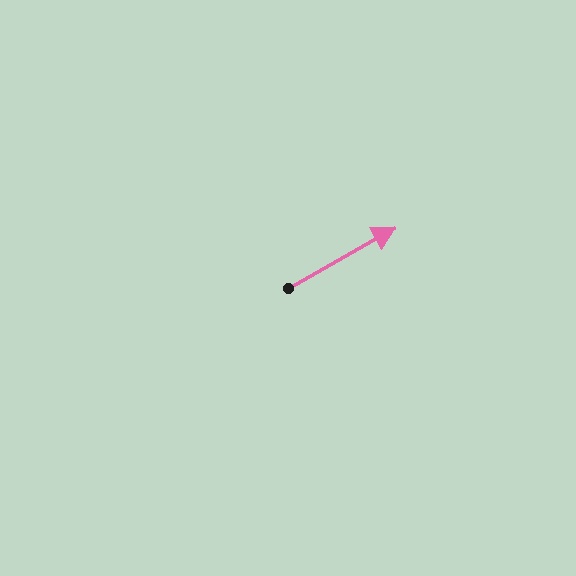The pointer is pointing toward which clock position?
Roughly 2 o'clock.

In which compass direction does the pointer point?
Northeast.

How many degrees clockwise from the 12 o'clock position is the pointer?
Approximately 61 degrees.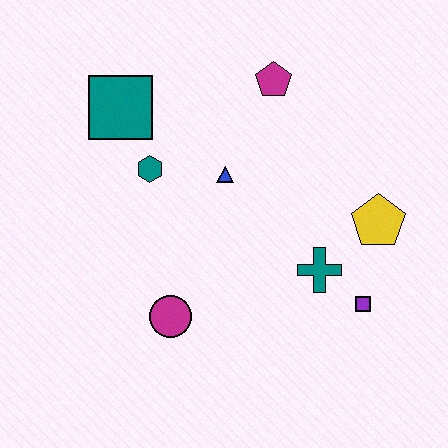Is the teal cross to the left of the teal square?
No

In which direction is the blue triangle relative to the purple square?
The blue triangle is to the left of the purple square.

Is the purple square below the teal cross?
Yes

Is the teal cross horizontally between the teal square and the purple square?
Yes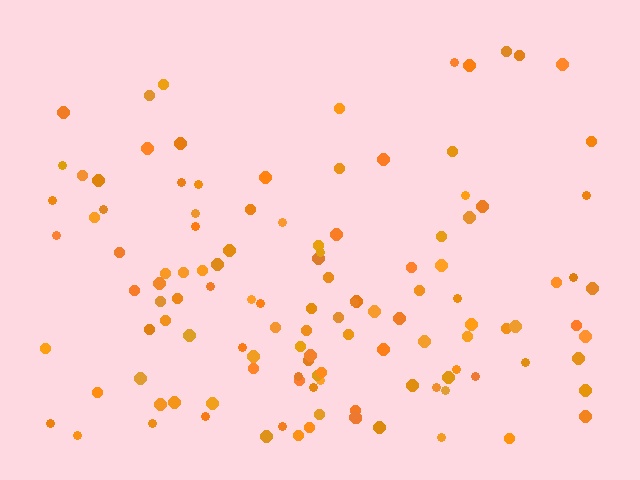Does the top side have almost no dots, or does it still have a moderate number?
Still a moderate number, just noticeably fewer than the bottom.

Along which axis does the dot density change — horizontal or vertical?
Vertical.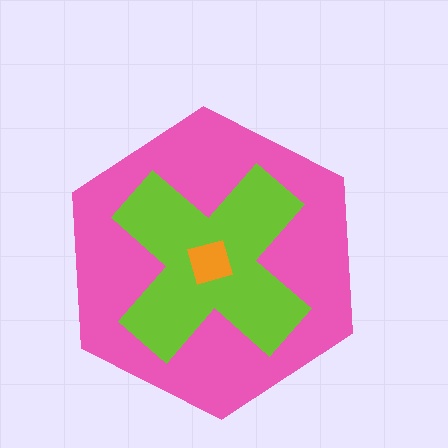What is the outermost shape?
The pink hexagon.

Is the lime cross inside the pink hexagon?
Yes.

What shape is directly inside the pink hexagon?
The lime cross.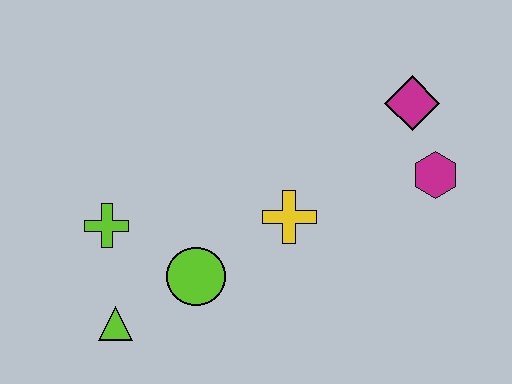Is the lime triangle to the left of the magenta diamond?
Yes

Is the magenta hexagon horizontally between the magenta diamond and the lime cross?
No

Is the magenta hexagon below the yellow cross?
No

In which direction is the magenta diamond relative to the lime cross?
The magenta diamond is to the right of the lime cross.